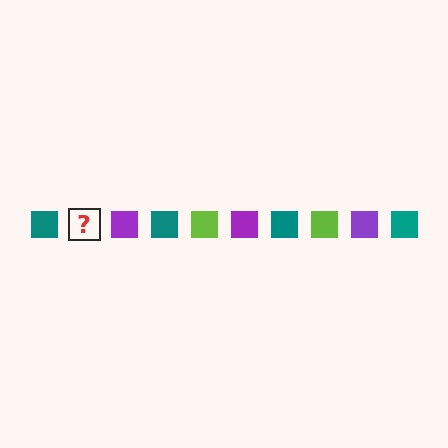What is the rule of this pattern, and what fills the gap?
The rule is that the pattern cycles through teal, lime, purple squares. The gap should be filled with a lime square.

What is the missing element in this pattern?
The missing element is a lime square.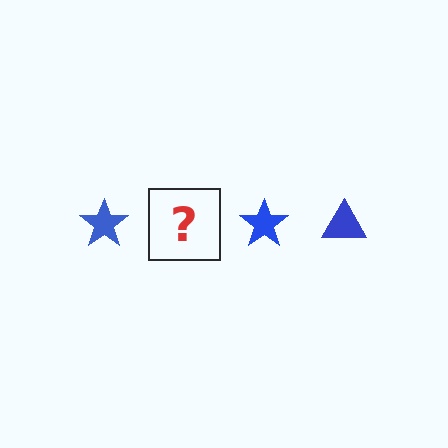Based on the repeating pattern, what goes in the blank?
The blank should be a blue triangle.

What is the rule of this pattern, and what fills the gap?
The rule is that the pattern cycles through star, triangle shapes in blue. The gap should be filled with a blue triangle.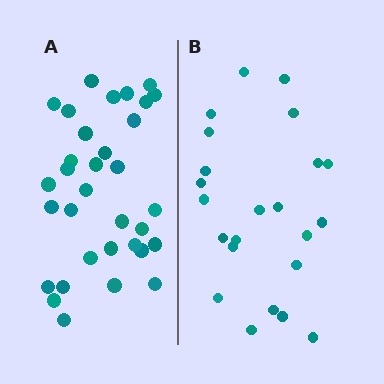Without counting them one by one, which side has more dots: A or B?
Region A (the left region) has more dots.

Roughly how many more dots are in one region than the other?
Region A has roughly 10 or so more dots than region B.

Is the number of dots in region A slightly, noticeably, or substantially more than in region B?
Region A has noticeably more, but not dramatically so. The ratio is roughly 1.4 to 1.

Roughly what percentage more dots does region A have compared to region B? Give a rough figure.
About 45% more.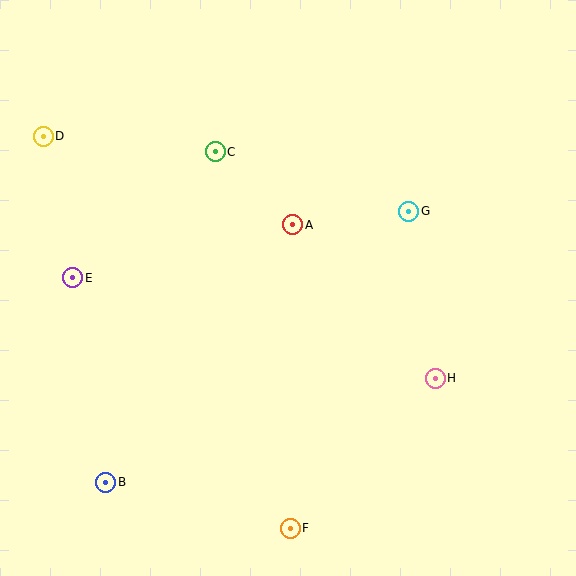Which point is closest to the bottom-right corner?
Point H is closest to the bottom-right corner.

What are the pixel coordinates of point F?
Point F is at (290, 528).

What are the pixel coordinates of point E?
Point E is at (73, 278).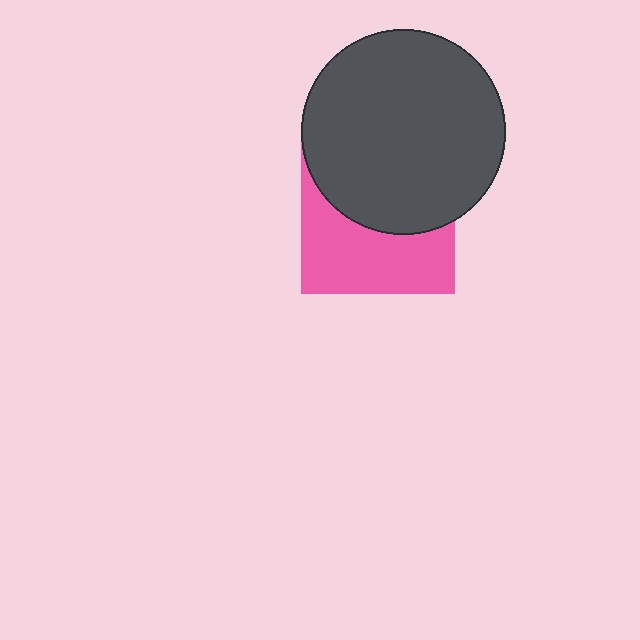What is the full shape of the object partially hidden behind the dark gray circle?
The partially hidden object is a pink square.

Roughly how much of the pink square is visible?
About half of it is visible (roughly 48%).